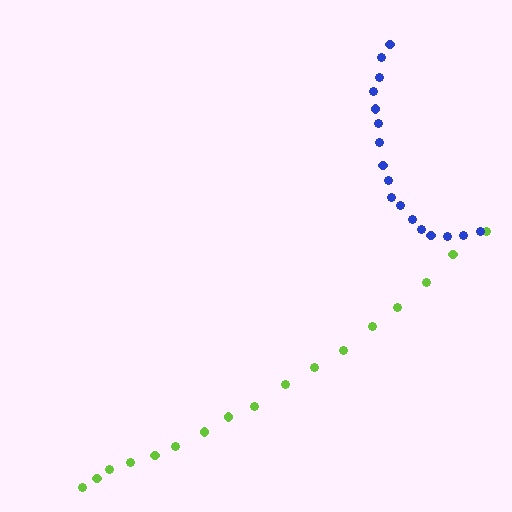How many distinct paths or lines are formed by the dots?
There are 2 distinct paths.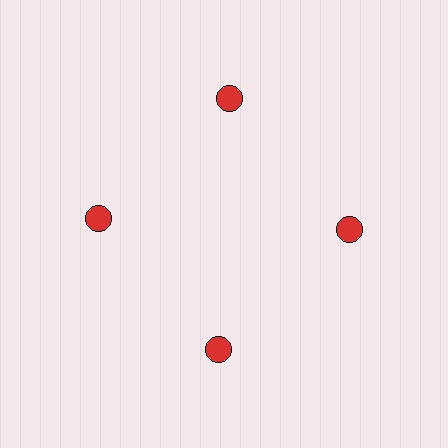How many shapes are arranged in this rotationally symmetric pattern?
There are 4 shapes, arranged in 4 groups of 1.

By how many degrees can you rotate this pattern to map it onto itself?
The pattern maps onto itself every 90 degrees of rotation.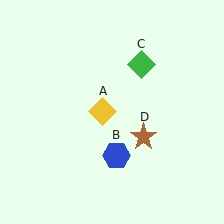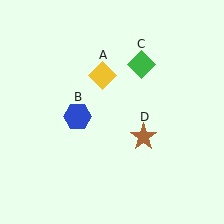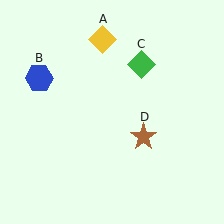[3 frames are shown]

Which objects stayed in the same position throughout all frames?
Green diamond (object C) and brown star (object D) remained stationary.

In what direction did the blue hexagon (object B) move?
The blue hexagon (object B) moved up and to the left.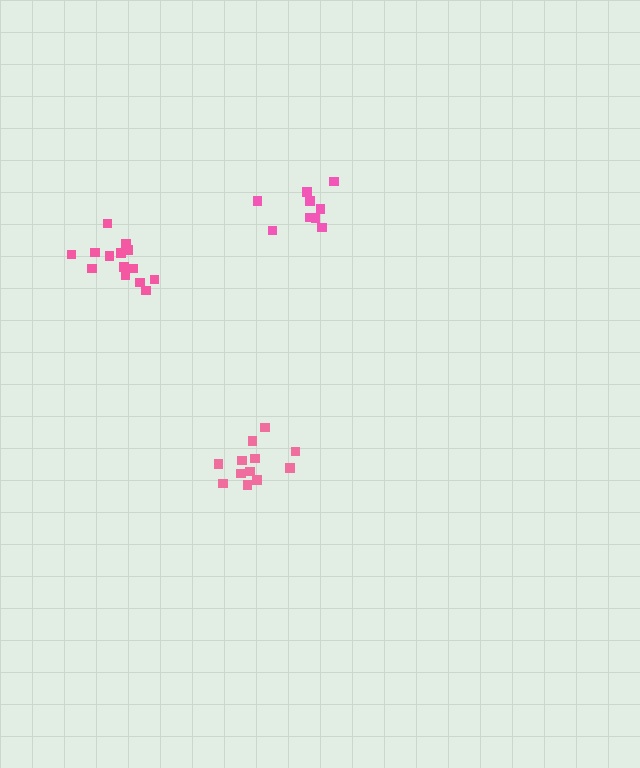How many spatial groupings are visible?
There are 3 spatial groupings.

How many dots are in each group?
Group 1: 14 dots, Group 2: 12 dots, Group 3: 9 dots (35 total).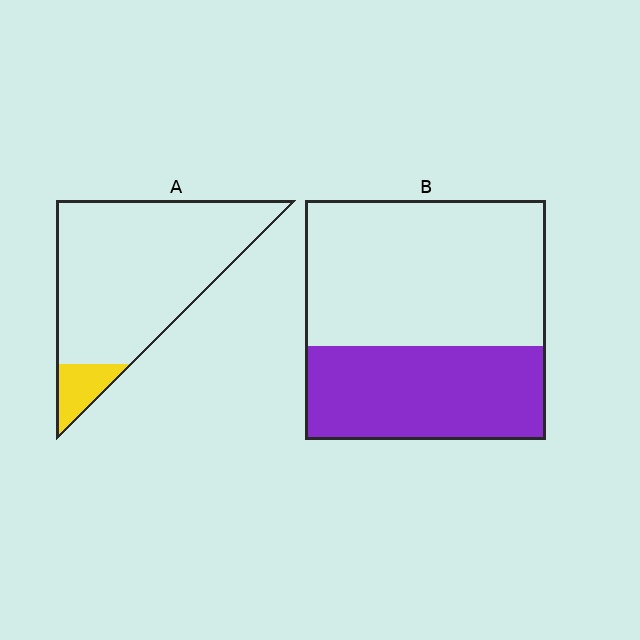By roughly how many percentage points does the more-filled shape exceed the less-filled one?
By roughly 30 percentage points (B over A).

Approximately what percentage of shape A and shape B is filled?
A is approximately 10% and B is approximately 40%.